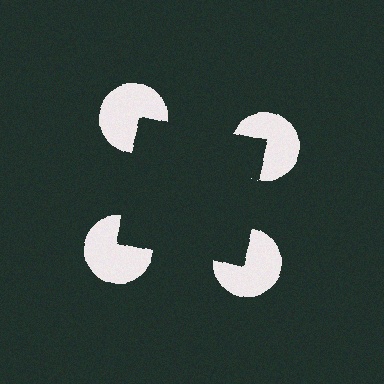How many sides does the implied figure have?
4 sides.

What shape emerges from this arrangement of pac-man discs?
An illusory square — its edges are inferred from the aligned wedge cuts in the pac-man discs, not physically drawn.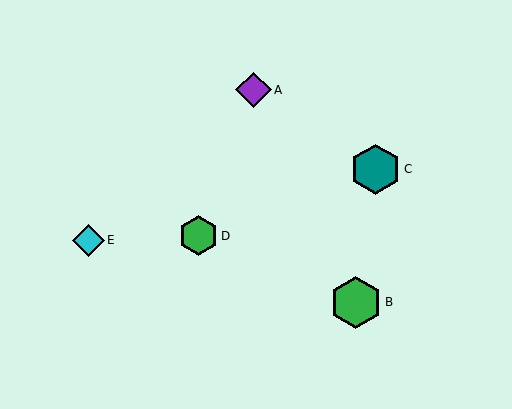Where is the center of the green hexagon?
The center of the green hexagon is at (356, 302).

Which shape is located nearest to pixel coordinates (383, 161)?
The teal hexagon (labeled C) at (375, 169) is nearest to that location.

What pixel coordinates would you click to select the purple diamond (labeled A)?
Click at (254, 90) to select the purple diamond A.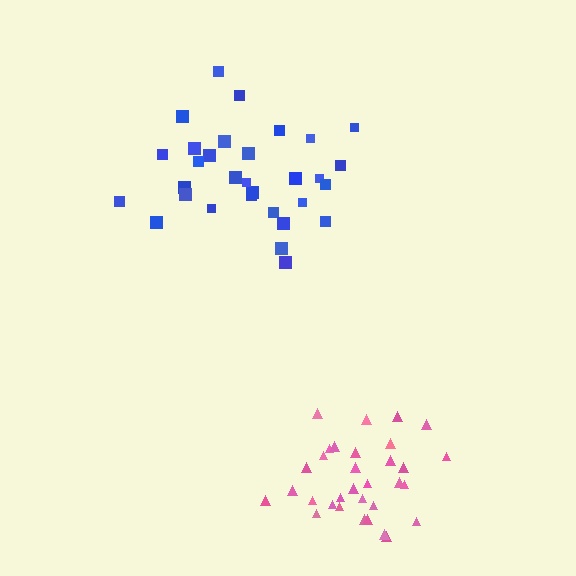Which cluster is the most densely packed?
Pink.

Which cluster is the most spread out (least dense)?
Blue.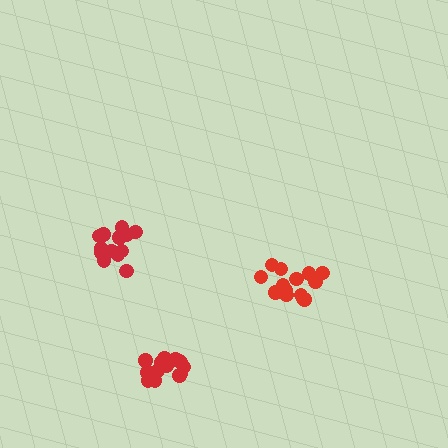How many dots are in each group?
Group 1: 16 dots, Group 2: 15 dots, Group 3: 14 dots (45 total).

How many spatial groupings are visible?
There are 3 spatial groupings.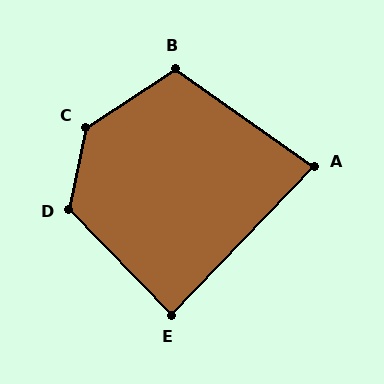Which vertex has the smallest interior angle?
A, at approximately 81 degrees.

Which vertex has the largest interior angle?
C, at approximately 135 degrees.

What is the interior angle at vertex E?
Approximately 88 degrees (approximately right).